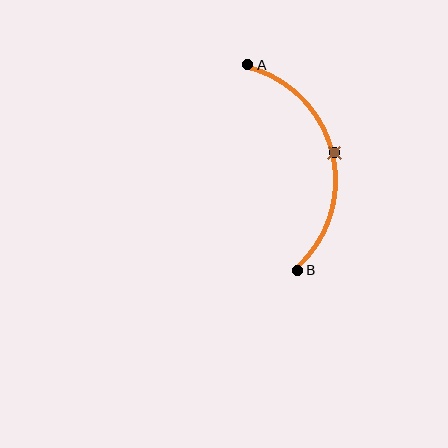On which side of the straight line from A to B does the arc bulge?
The arc bulges to the right of the straight line connecting A and B.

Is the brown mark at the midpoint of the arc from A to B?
Yes. The brown mark lies on the arc at equal arc-length from both A and B — it is the arc midpoint.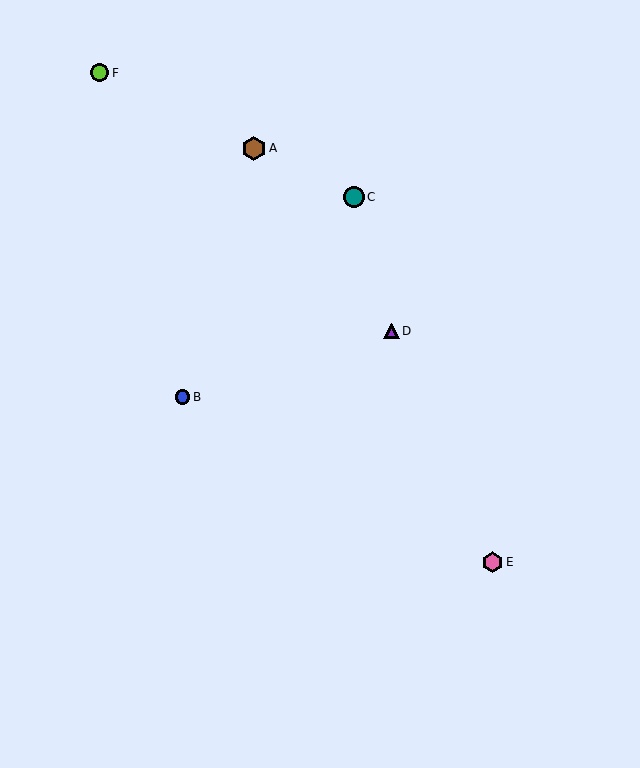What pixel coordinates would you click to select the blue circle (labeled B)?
Click at (183, 397) to select the blue circle B.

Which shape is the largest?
The brown hexagon (labeled A) is the largest.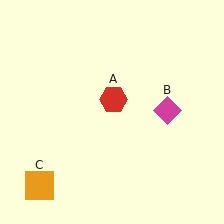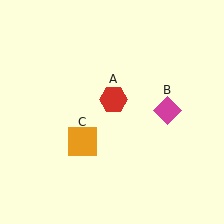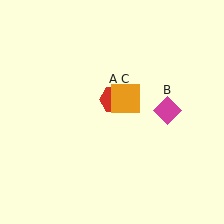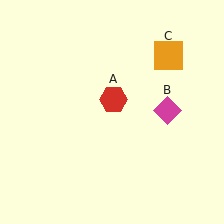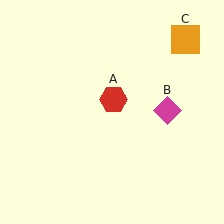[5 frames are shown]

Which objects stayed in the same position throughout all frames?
Red hexagon (object A) and magenta diamond (object B) remained stationary.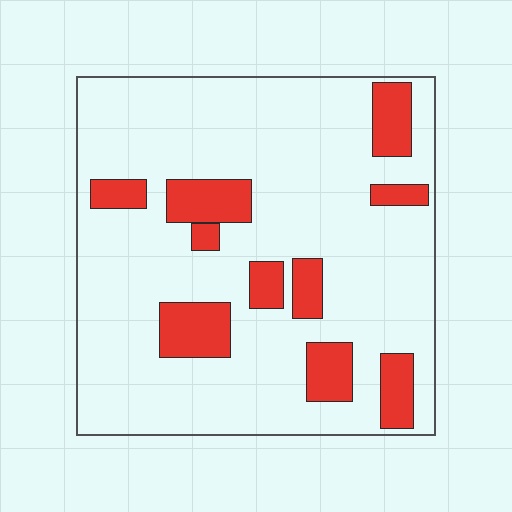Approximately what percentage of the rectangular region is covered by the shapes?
Approximately 20%.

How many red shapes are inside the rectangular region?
10.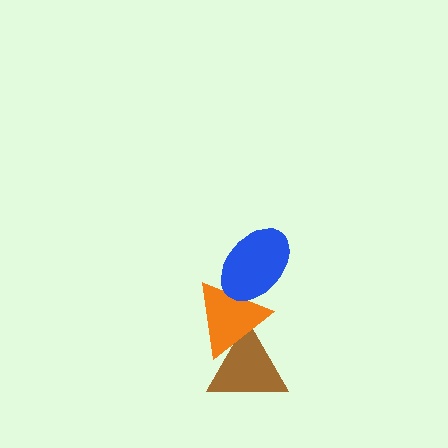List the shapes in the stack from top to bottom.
From top to bottom: the blue ellipse, the orange triangle, the brown triangle.